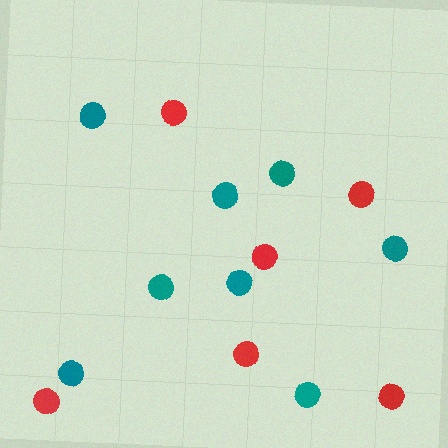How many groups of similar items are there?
There are 2 groups: one group of red circles (6) and one group of teal circles (8).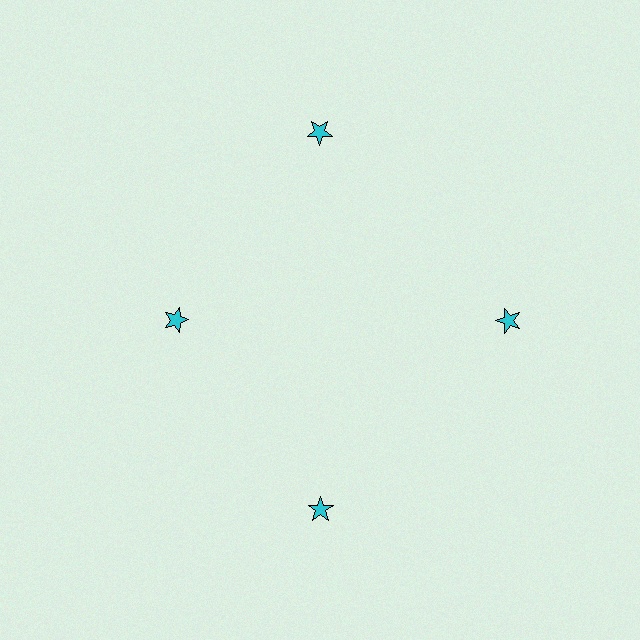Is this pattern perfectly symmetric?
No. The 4 cyan stars are arranged in a ring, but one element near the 9 o'clock position is pulled inward toward the center, breaking the 4-fold rotational symmetry.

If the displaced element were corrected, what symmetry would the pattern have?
It would have 4-fold rotational symmetry — the pattern would map onto itself every 90 degrees.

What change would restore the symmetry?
The symmetry would be restored by moving it outward, back onto the ring so that all 4 stars sit at equal angles and equal distance from the center.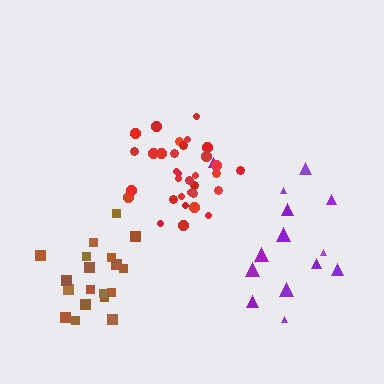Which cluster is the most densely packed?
Red.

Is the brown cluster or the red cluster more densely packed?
Red.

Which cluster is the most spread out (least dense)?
Purple.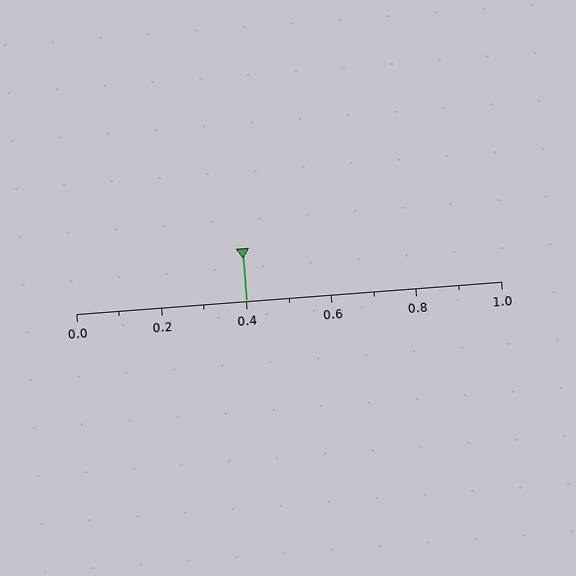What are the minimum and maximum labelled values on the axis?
The axis runs from 0.0 to 1.0.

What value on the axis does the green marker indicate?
The marker indicates approximately 0.4.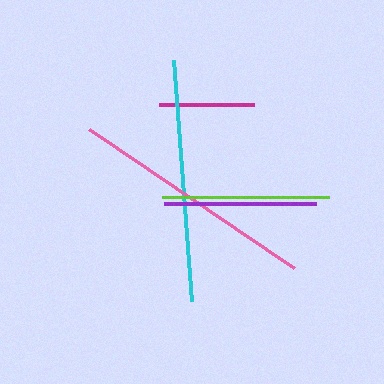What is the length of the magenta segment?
The magenta segment is approximately 96 pixels long.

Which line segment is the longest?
The pink line is the longest at approximately 248 pixels.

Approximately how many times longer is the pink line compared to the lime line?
The pink line is approximately 1.5 times the length of the lime line.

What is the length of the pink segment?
The pink segment is approximately 248 pixels long.